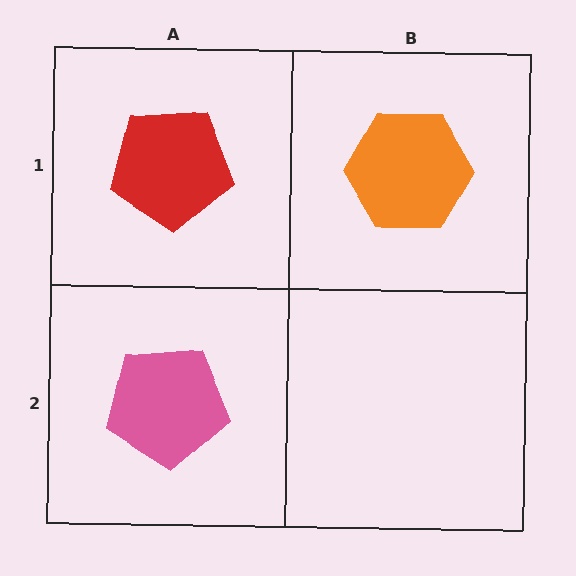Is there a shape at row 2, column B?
No, that cell is empty.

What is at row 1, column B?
An orange hexagon.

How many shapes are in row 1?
2 shapes.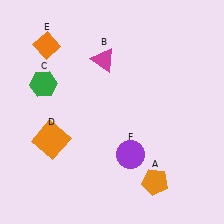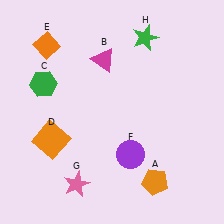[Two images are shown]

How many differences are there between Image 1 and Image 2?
There are 2 differences between the two images.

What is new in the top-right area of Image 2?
A green star (H) was added in the top-right area of Image 2.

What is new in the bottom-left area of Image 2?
A pink star (G) was added in the bottom-left area of Image 2.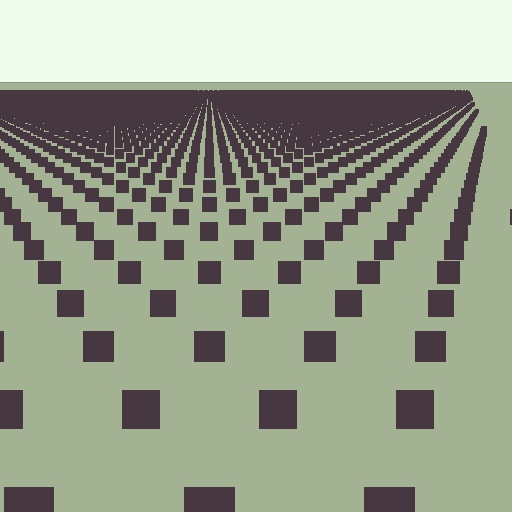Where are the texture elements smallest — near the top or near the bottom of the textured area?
Near the top.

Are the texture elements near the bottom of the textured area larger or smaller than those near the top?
Larger. Near the bottom, elements are closer to the viewer and appear at a bigger on-screen size.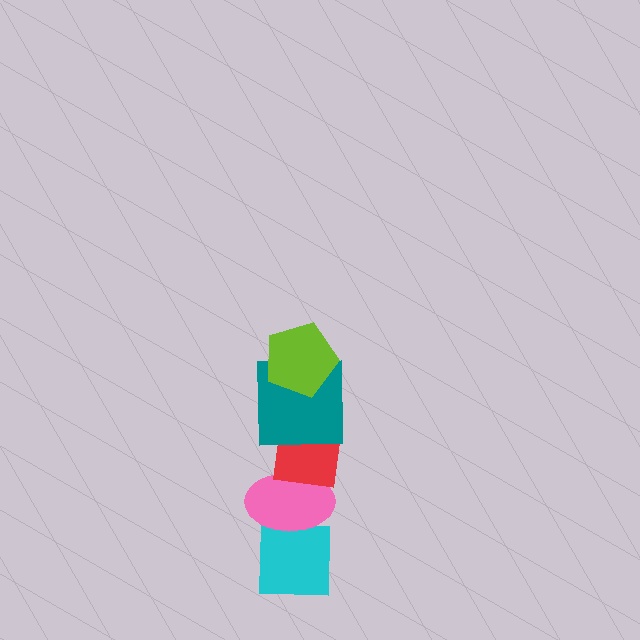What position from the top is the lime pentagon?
The lime pentagon is 1st from the top.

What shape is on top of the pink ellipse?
The red square is on top of the pink ellipse.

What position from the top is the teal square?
The teal square is 2nd from the top.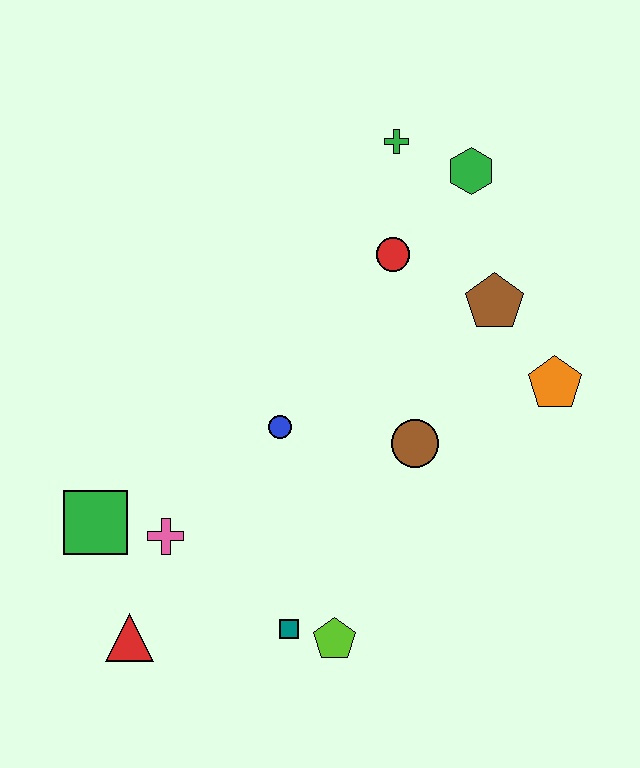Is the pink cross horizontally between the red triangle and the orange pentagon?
Yes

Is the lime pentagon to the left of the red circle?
Yes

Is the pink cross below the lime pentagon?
No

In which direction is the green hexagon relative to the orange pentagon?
The green hexagon is above the orange pentagon.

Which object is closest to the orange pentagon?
The brown pentagon is closest to the orange pentagon.